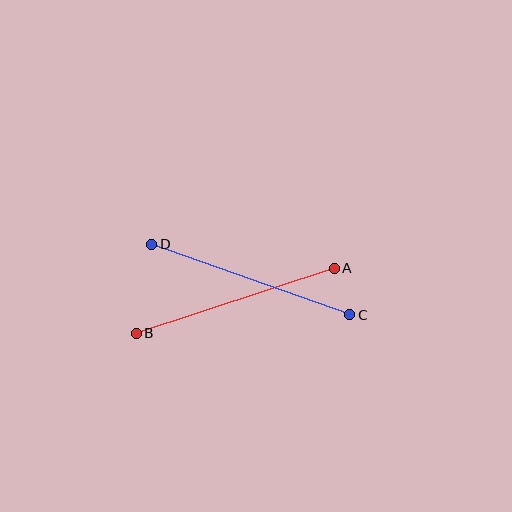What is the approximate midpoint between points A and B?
The midpoint is at approximately (235, 301) pixels.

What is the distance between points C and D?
The distance is approximately 210 pixels.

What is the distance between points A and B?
The distance is approximately 208 pixels.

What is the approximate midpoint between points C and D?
The midpoint is at approximately (251, 279) pixels.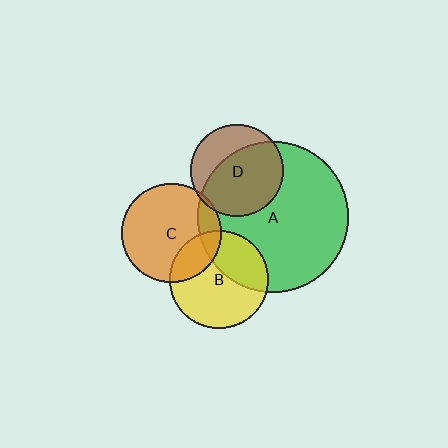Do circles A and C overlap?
Yes.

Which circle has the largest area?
Circle A (green).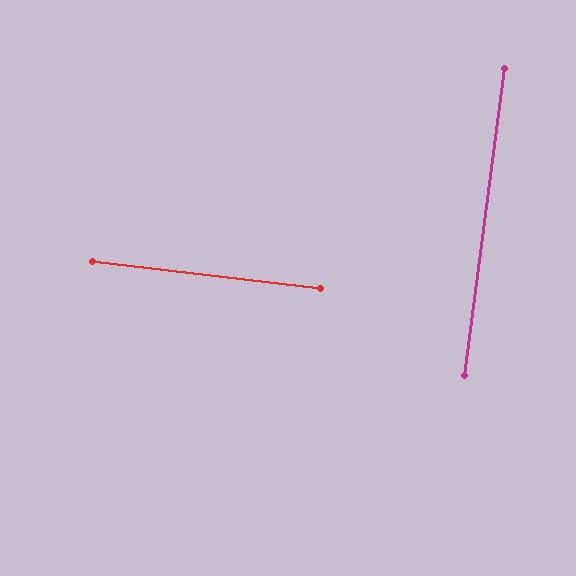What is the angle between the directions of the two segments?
Approximately 89 degrees.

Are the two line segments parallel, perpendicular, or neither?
Perpendicular — they meet at approximately 89°.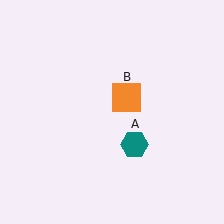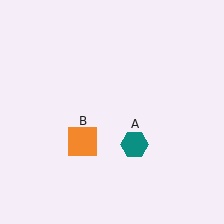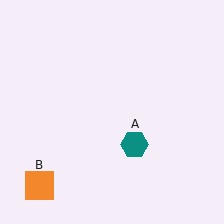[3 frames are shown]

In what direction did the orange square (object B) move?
The orange square (object B) moved down and to the left.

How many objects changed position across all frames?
1 object changed position: orange square (object B).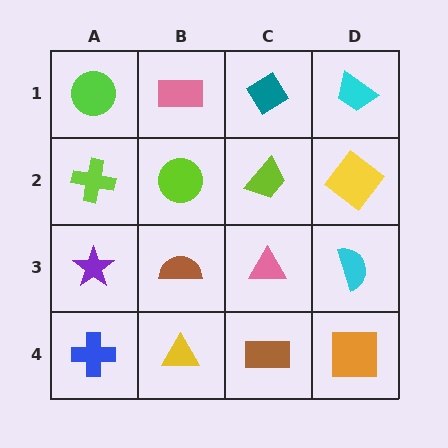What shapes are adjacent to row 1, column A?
A lime cross (row 2, column A), a pink rectangle (row 1, column B).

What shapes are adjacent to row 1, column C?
A lime trapezoid (row 2, column C), a pink rectangle (row 1, column B), a cyan trapezoid (row 1, column D).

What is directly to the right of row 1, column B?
A teal diamond.